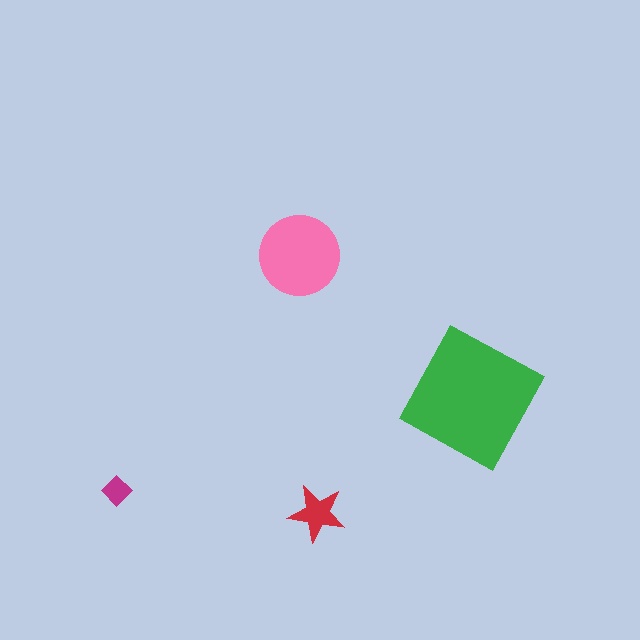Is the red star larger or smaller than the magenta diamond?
Larger.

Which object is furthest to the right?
The green square is rightmost.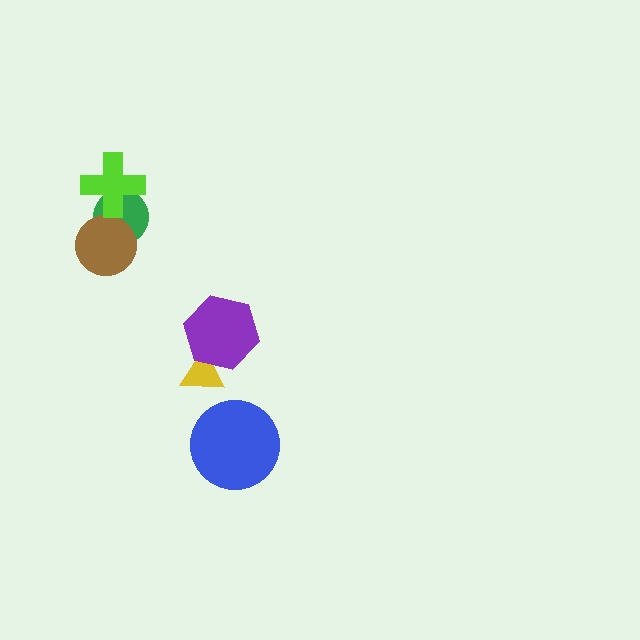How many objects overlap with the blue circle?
0 objects overlap with the blue circle.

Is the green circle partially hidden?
Yes, it is partially covered by another shape.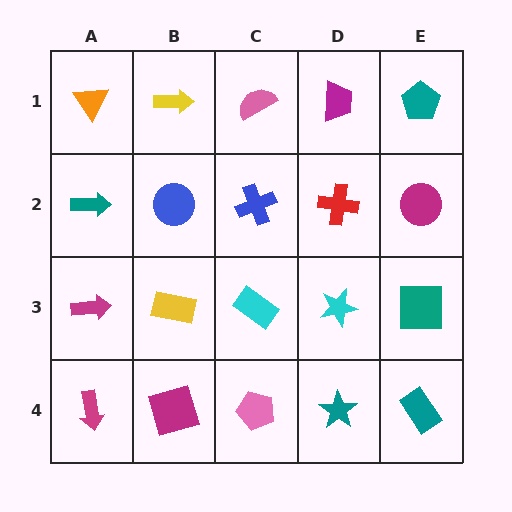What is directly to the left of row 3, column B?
A magenta arrow.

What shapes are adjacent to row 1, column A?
A teal arrow (row 2, column A), a yellow arrow (row 1, column B).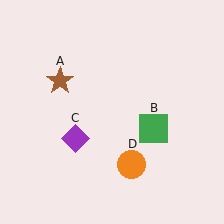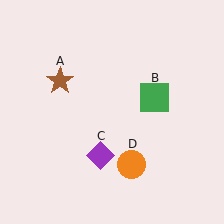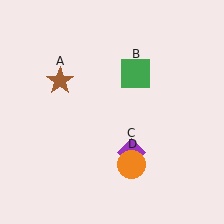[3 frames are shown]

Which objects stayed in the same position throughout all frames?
Brown star (object A) and orange circle (object D) remained stationary.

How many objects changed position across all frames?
2 objects changed position: green square (object B), purple diamond (object C).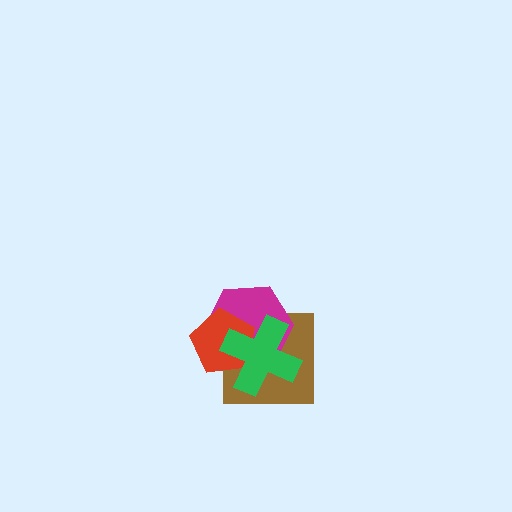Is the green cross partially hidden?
No, no other shape covers it.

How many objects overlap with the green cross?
3 objects overlap with the green cross.